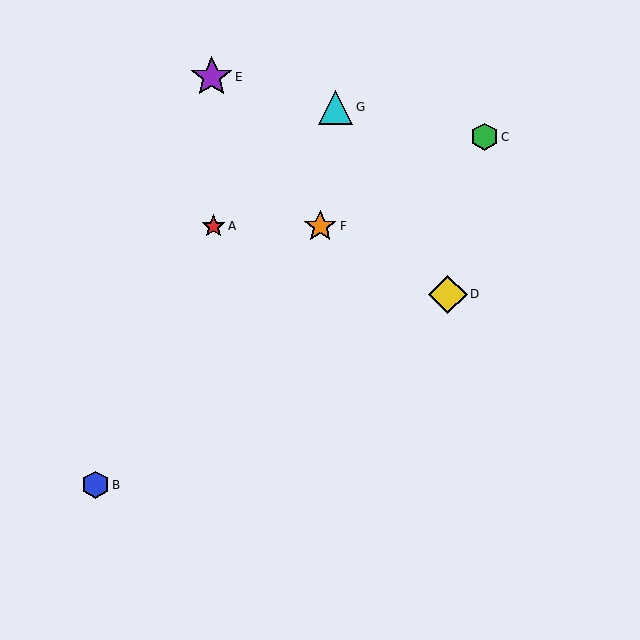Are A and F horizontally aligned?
Yes, both are at y≈226.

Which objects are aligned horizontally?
Objects A, F are aligned horizontally.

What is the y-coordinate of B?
Object B is at y≈485.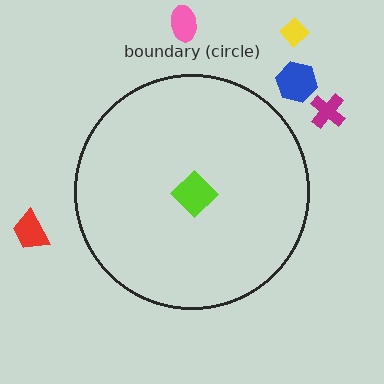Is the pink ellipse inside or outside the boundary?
Outside.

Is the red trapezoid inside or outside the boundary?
Outside.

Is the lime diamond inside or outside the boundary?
Inside.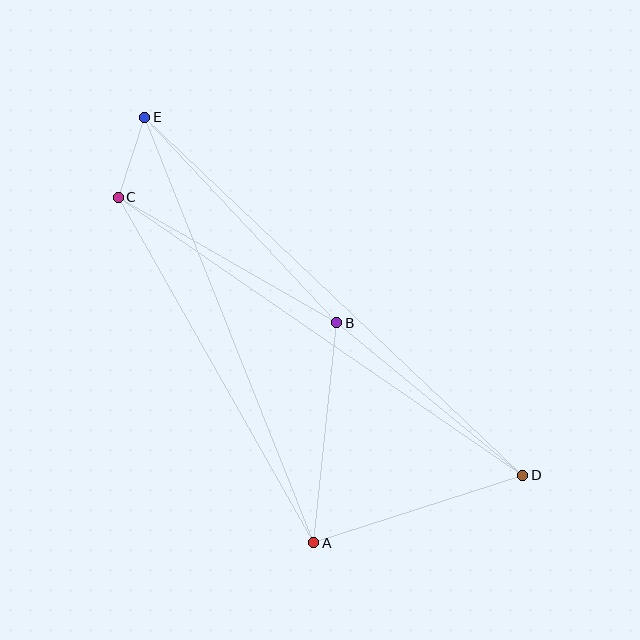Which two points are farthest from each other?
Points D and E are farthest from each other.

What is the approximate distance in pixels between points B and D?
The distance between B and D is approximately 241 pixels.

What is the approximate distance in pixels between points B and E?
The distance between B and E is approximately 281 pixels.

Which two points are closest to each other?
Points C and E are closest to each other.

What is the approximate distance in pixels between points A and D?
The distance between A and D is approximately 220 pixels.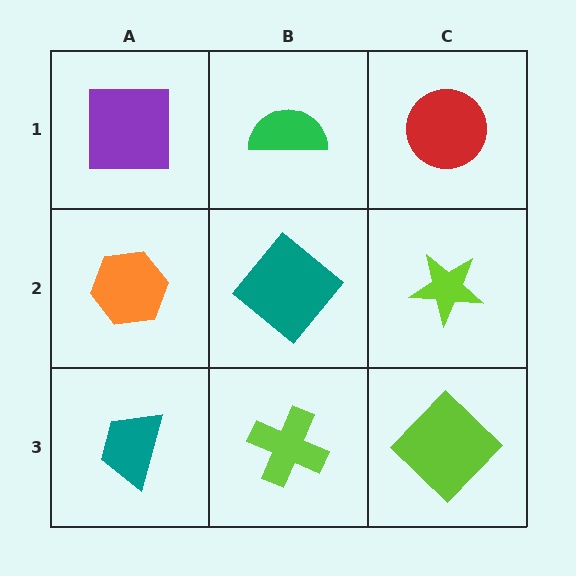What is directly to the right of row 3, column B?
A lime diamond.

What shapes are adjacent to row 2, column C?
A red circle (row 1, column C), a lime diamond (row 3, column C), a teal diamond (row 2, column B).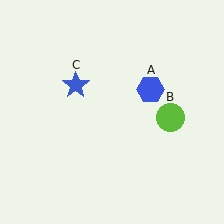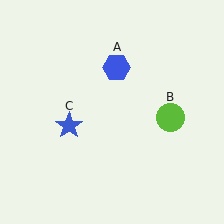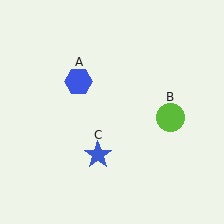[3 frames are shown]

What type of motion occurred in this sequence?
The blue hexagon (object A), blue star (object C) rotated counterclockwise around the center of the scene.